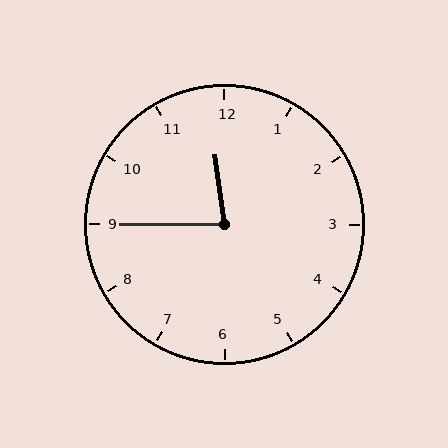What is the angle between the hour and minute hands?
Approximately 82 degrees.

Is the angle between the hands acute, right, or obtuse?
It is acute.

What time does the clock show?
11:45.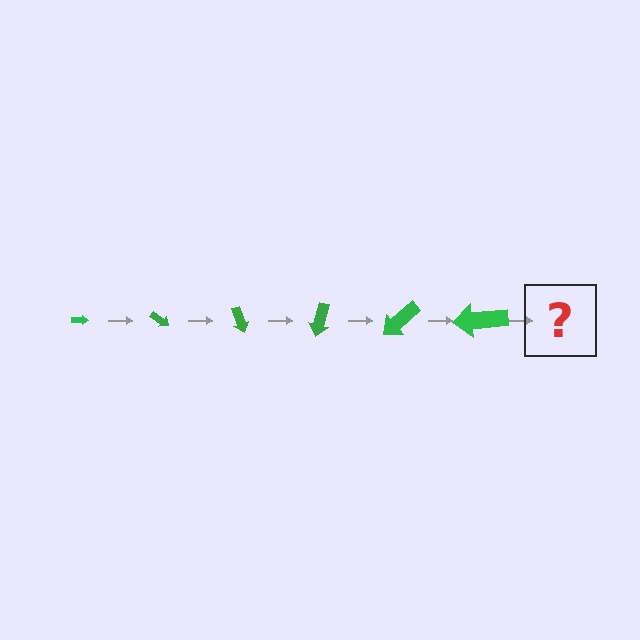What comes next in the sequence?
The next element should be an arrow, larger than the previous one and rotated 210 degrees from the start.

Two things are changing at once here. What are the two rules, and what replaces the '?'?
The two rules are that the arrow grows larger each step and it rotates 35 degrees each step. The '?' should be an arrow, larger than the previous one and rotated 210 degrees from the start.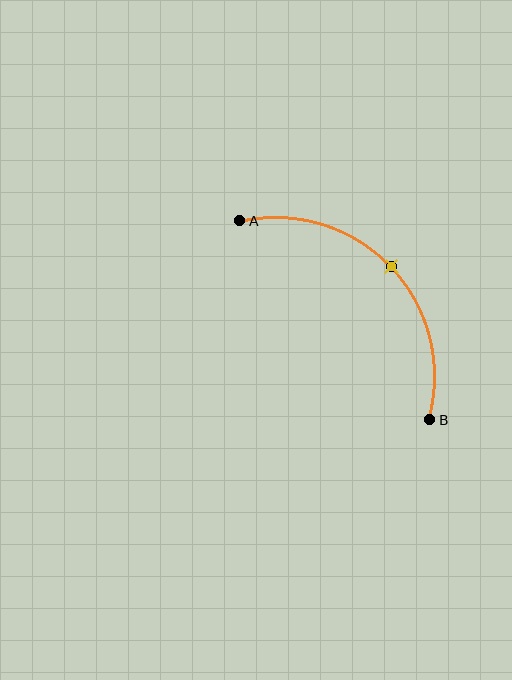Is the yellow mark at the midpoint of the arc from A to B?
Yes. The yellow mark lies on the arc at equal arc-length from both A and B — it is the arc midpoint.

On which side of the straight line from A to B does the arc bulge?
The arc bulges above and to the right of the straight line connecting A and B.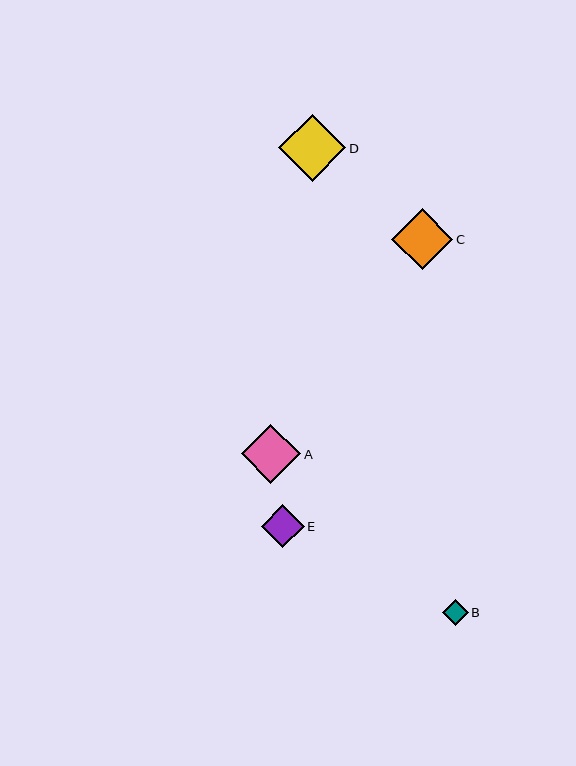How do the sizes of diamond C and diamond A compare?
Diamond C and diamond A are approximately the same size.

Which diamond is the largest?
Diamond D is the largest with a size of approximately 67 pixels.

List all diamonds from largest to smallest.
From largest to smallest: D, C, A, E, B.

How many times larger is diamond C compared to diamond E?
Diamond C is approximately 1.4 times the size of diamond E.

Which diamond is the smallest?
Diamond B is the smallest with a size of approximately 26 pixels.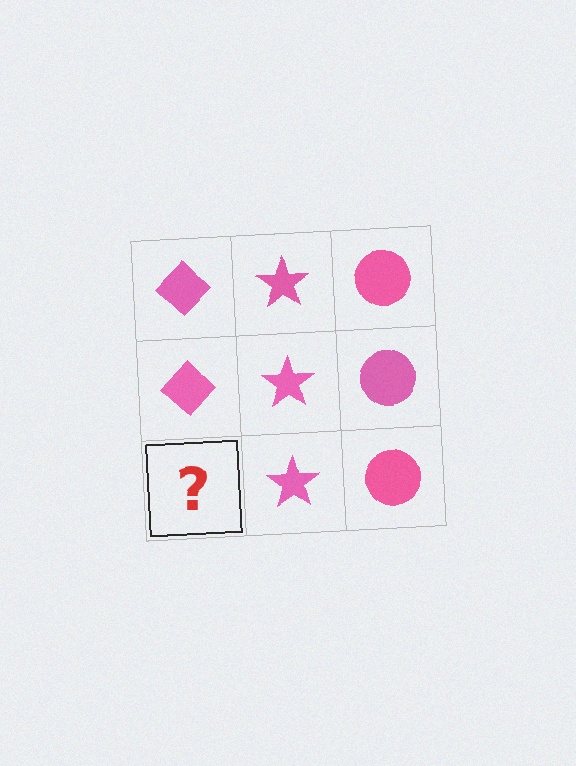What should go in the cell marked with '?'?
The missing cell should contain a pink diamond.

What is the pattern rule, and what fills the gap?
The rule is that each column has a consistent shape. The gap should be filled with a pink diamond.